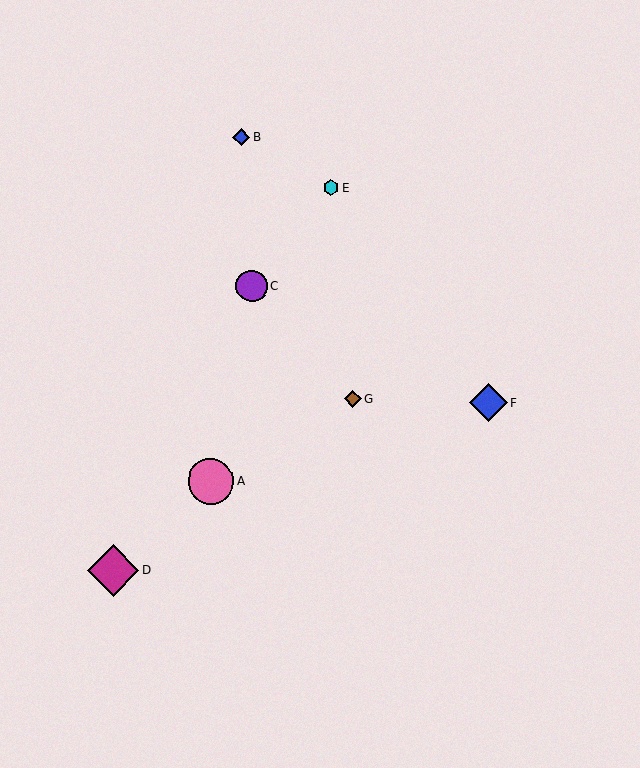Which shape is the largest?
The magenta diamond (labeled D) is the largest.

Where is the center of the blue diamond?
The center of the blue diamond is at (488, 403).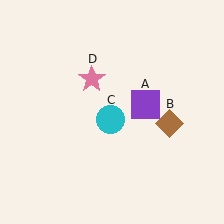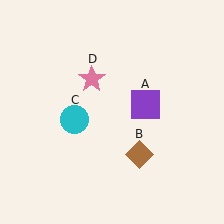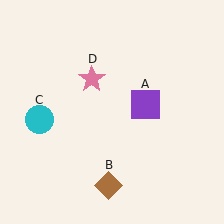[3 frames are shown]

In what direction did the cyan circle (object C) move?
The cyan circle (object C) moved left.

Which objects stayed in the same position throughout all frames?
Purple square (object A) and pink star (object D) remained stationary.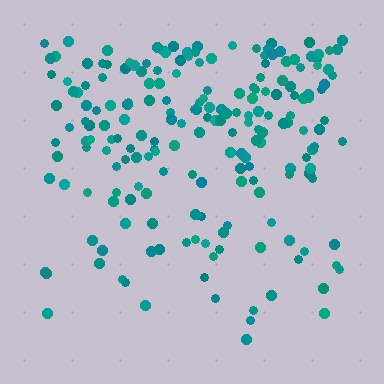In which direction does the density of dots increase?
From bottom to top, with the top side densest.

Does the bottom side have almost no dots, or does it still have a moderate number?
Still a moderate number, just noticeably fewer than the top.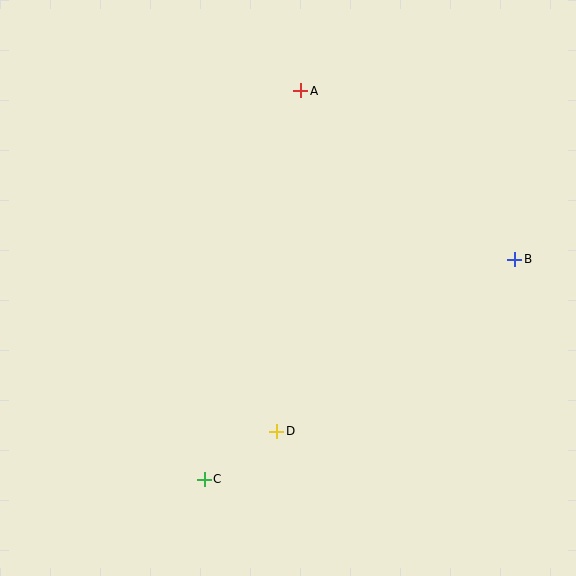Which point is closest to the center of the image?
Point D at (277, 431) is closest to the center.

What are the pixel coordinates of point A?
Point A is at (301, 91).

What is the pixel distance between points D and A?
The distance between D and A is 341 pixels.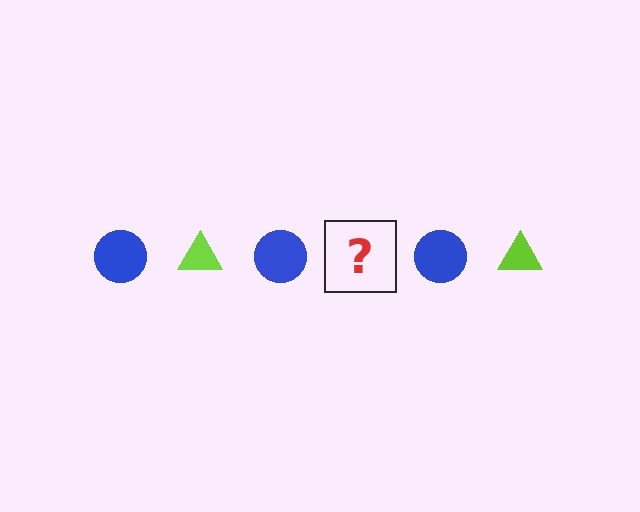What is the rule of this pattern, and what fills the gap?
The rule is that the pattern alternates between blue circle and lime triangle. The gap should be filled with a lime triangle.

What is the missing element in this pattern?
The missing element is a lime triangle.